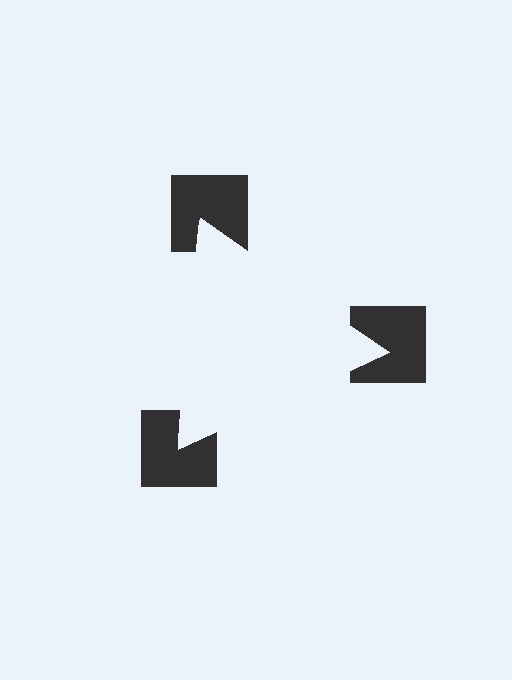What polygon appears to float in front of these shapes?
An illusory triangle — its edges are inferred from the aligned wedge cuts in the notched squares, not physically drawn.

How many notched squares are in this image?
There are 3 — one at each vertex of the illusory triangle.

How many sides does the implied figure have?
3 sides.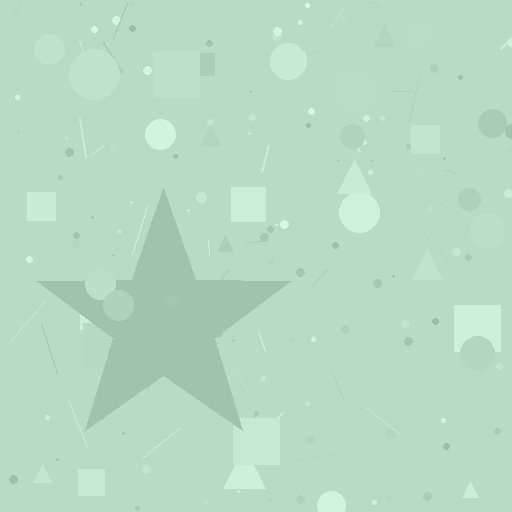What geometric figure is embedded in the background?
A star is embedded in the background.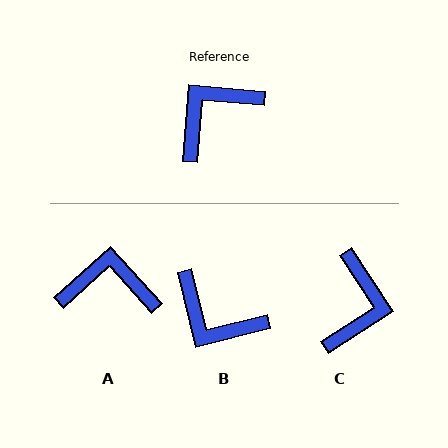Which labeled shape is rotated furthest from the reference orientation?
C, about 142 degrees away.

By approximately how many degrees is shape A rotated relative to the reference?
Approximately 43 degrees clockwise.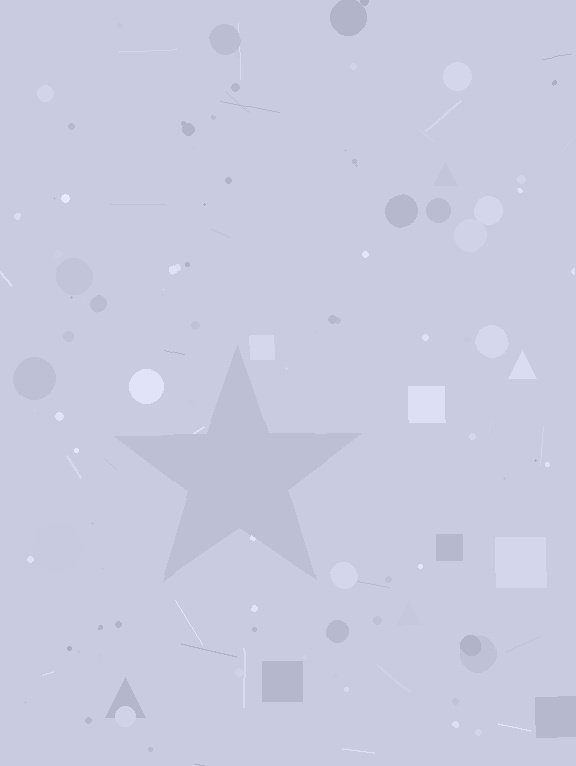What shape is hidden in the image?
A star is hidden in the image.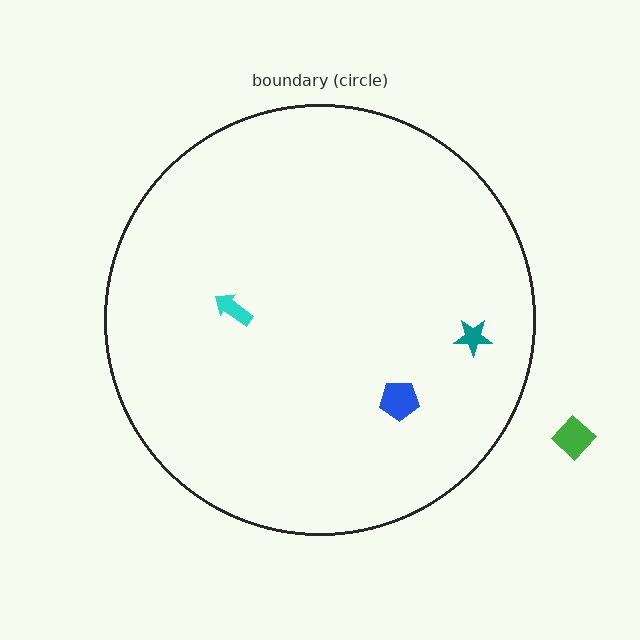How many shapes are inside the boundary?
3 inside, 1 outside.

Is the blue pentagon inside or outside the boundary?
Inside.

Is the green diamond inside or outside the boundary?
Outside.